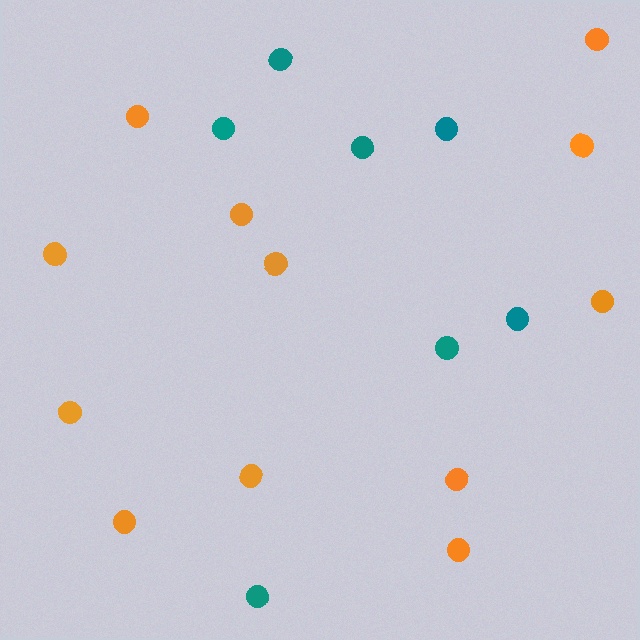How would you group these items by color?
There are 2 groups: one group of orange circles (12) and one group of teal circles (7).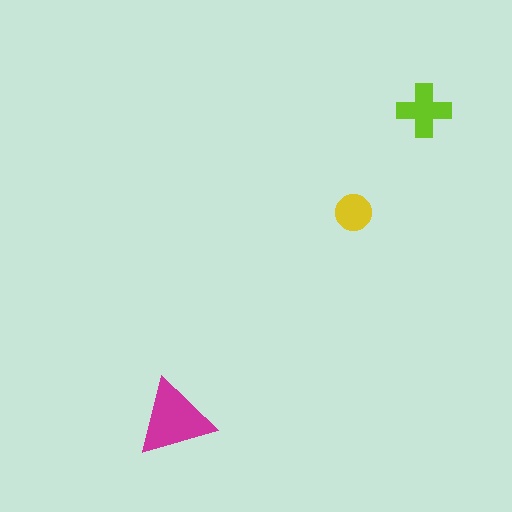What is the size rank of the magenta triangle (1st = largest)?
1st.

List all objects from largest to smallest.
The magenta triangle, the lime cross, the yellow circle.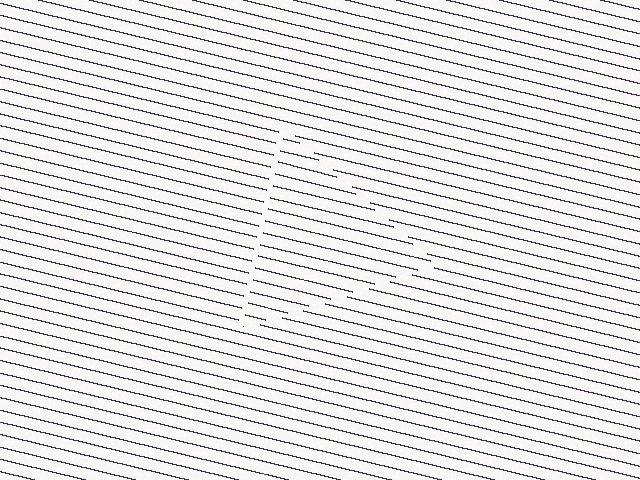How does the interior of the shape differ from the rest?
The interior of the shape contains the same grating, shifted by half a period — the contour is defined by the phase discontinuity where line-ends from the inner and outer gratings abut.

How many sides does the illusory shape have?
3 sides — the line-ends trace a triangle.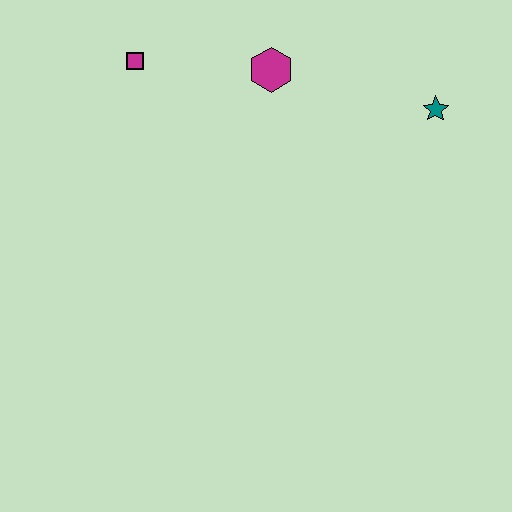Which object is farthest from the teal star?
The magenta square is farthest from the teal star.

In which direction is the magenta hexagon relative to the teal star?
The magenta hexagon is to the left of the teal star.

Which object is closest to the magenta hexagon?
The magenta square is closest to the magenta hexagon.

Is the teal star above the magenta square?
No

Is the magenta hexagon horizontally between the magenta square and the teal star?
Yes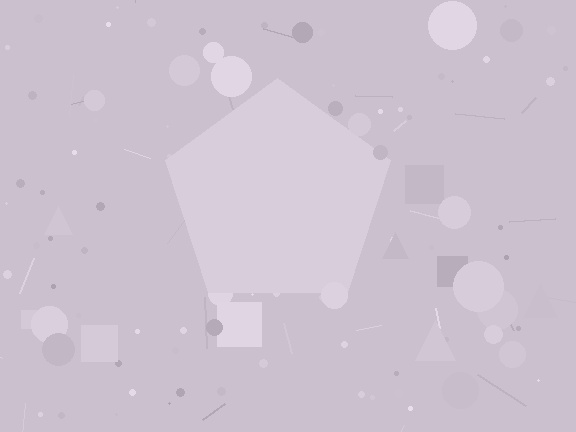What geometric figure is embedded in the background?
A pentagon is embedded in the background.